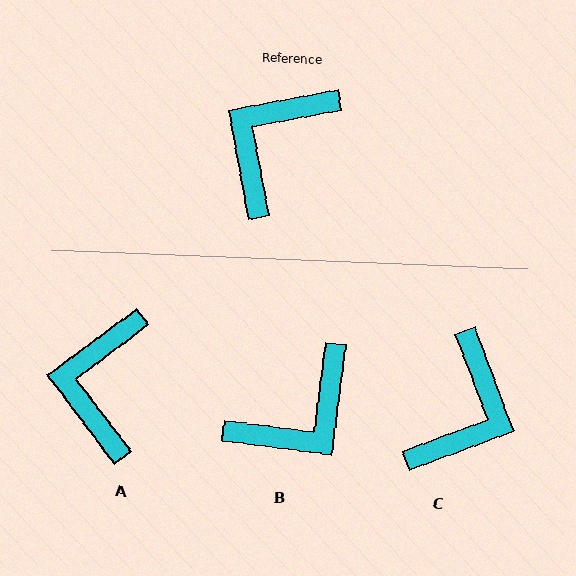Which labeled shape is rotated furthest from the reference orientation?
C, about 170 degrees away.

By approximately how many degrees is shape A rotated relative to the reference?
Approximately 27 degrees counter-clockwise.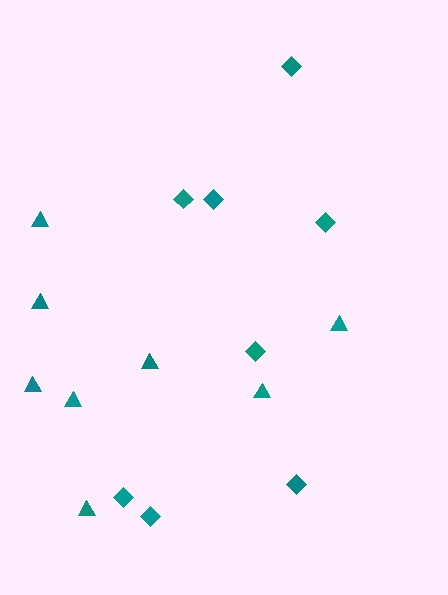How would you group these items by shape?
There are 2 groups: one group of triangles (8) and one group of diamonds (8).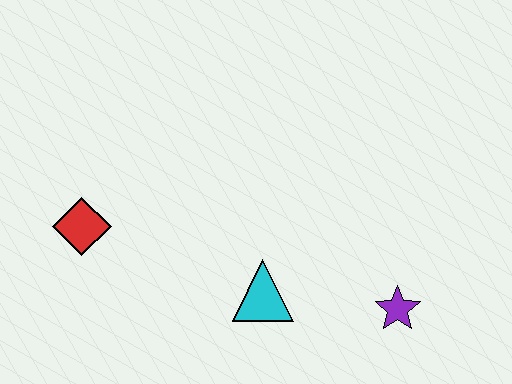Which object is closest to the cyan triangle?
The purple star is closest to the cyan triangle.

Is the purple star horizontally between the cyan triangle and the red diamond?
No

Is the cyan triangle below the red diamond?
Yes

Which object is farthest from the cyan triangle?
The red diamond is farthest from the cyan triangle.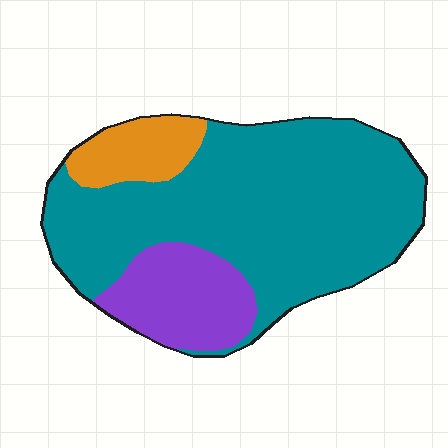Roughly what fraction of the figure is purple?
Purple takes up between a sixth and a third of the figure.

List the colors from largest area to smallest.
From largest to smallest: teal, purple, orange.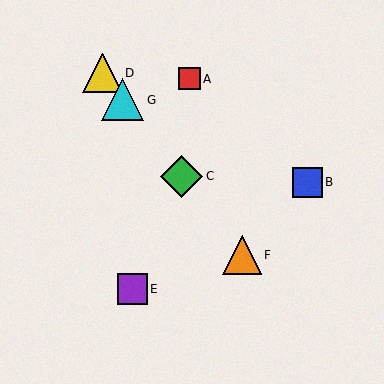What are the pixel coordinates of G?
Object G is at (123, 100).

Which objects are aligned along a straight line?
Objects C, D, F, G are aligned along a straight line.